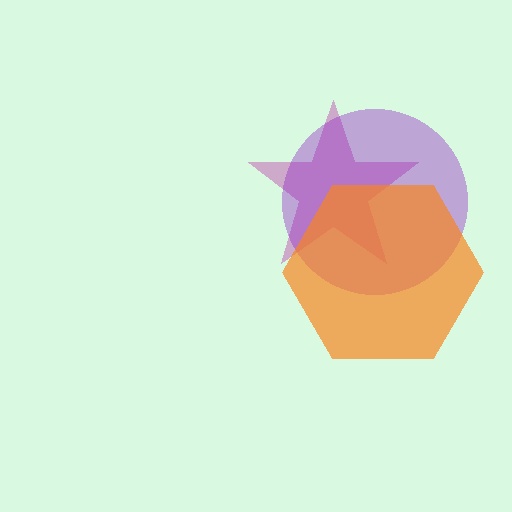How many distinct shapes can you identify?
There are 3 distinct shapes: a magenta star, a purple circle, an orange hexagon.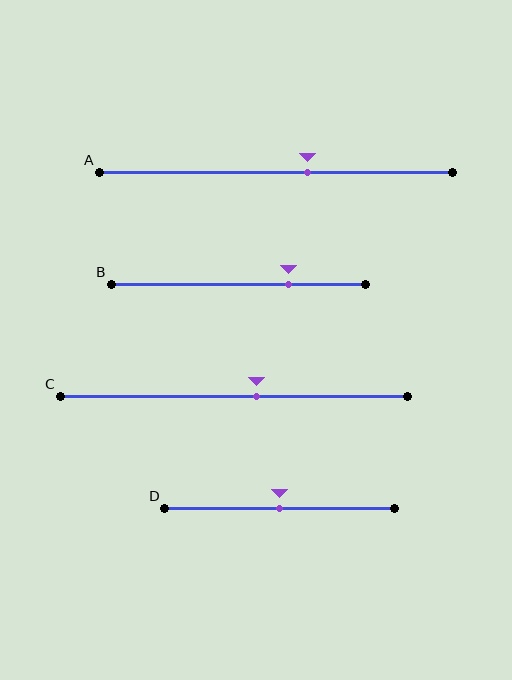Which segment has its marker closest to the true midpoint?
Segment D has its marker closest to the true midpoint.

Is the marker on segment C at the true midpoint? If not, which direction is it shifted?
No, the marker on segment C is shifted to the right by about 6% of the segment length.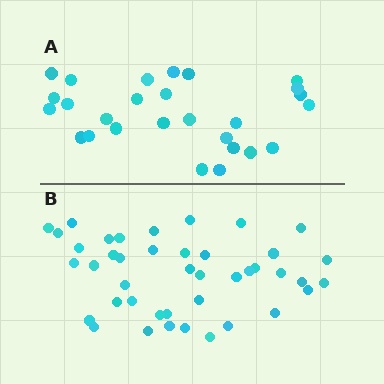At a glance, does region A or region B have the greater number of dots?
Region B (the bottom region) has more dots.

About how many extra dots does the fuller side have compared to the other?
Region B has approximately 15 more dots than region A.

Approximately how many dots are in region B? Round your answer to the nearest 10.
About 40 dots. (The exact count is 42, which rounds to 40.)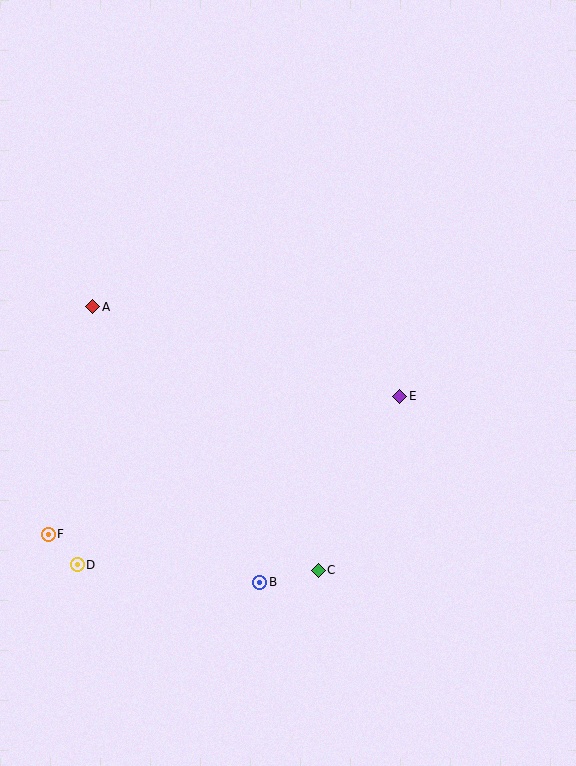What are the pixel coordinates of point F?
Point F is at (48, 534).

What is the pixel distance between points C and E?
The distance between C and E is 192 pixels.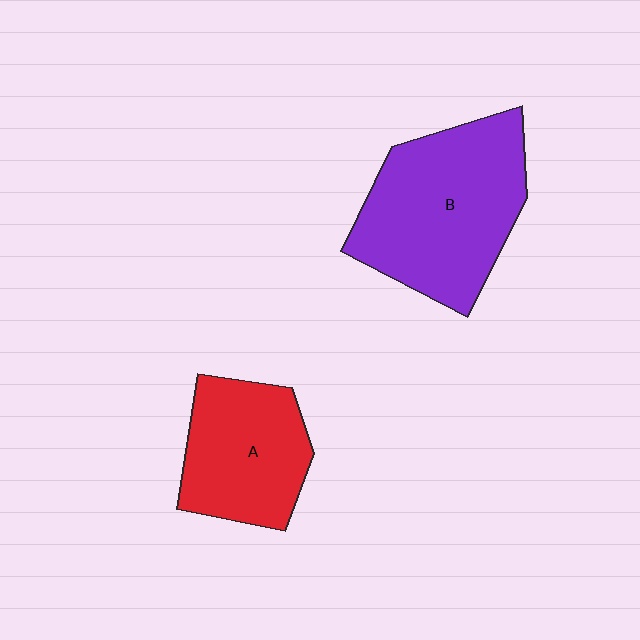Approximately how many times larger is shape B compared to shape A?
Approximately 1.5 times.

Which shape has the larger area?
Shape B (purple).